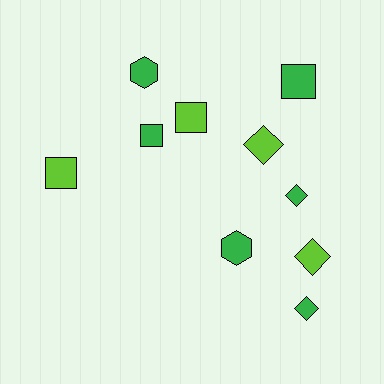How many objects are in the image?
There are 10 objects.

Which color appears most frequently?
Green, with 6 objects.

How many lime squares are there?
There are 2 lime squares.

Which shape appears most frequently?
Square, with 4 objects.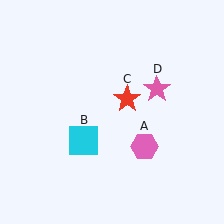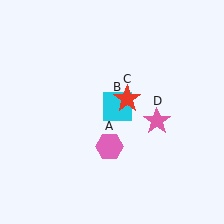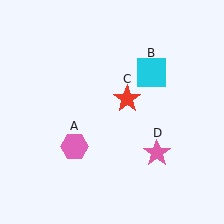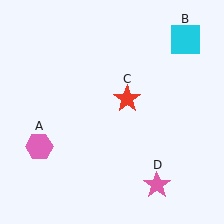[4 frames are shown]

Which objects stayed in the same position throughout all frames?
Red star (object C) remained stationary.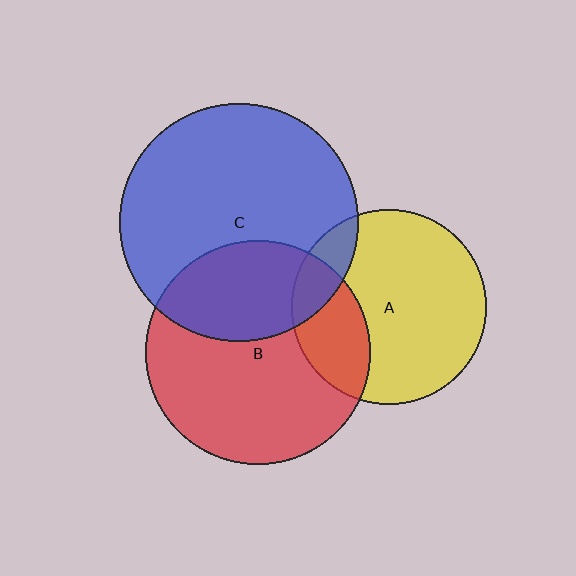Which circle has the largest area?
Circle C (blue).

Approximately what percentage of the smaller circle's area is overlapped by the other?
Approximately 15%.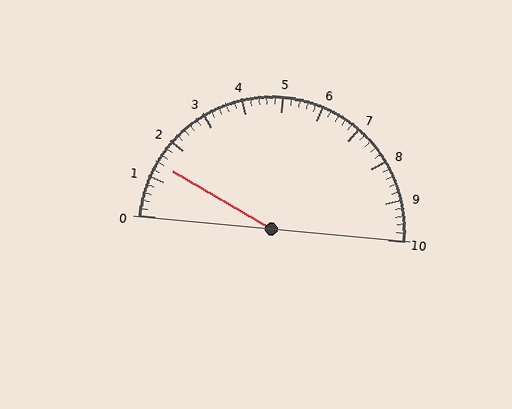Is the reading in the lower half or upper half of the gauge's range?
The reading is in the lower half of the range (0 to 10).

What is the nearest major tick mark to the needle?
The nearest major tick mark is 1.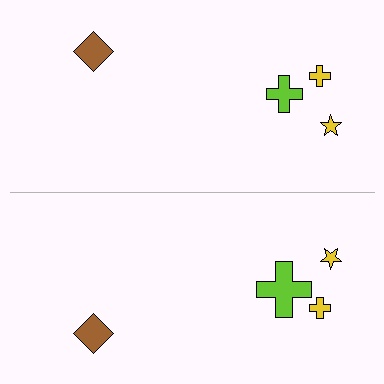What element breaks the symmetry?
The lime cross on the bottom side has a different size than its mirror counterpart.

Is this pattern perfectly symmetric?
No, the pattern is not perfectly symmetric. The lime cross on the bottom side has a different size than its mirror counterpart.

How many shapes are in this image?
There are 8 shapes in this image.